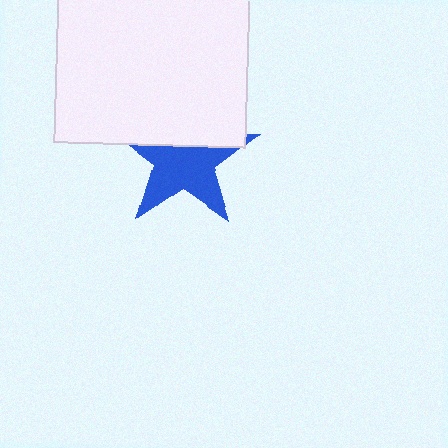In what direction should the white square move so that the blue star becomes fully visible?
The white square should move up. That is the shortest direction to clear the overlap and leave the blue star fully visible.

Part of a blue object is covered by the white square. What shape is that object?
It is a star.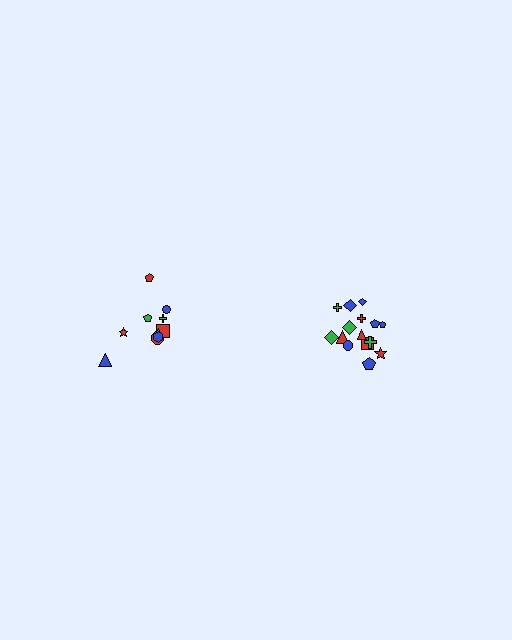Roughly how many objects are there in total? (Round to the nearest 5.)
Roughly 25 objects in total.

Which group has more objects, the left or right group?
The right group.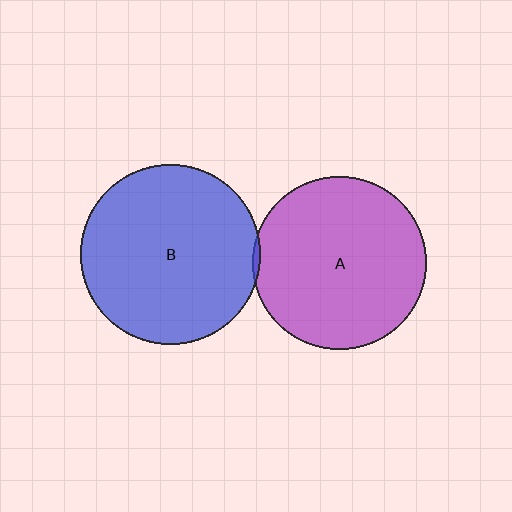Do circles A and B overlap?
Yes.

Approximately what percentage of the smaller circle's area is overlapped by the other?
Approximately 5%.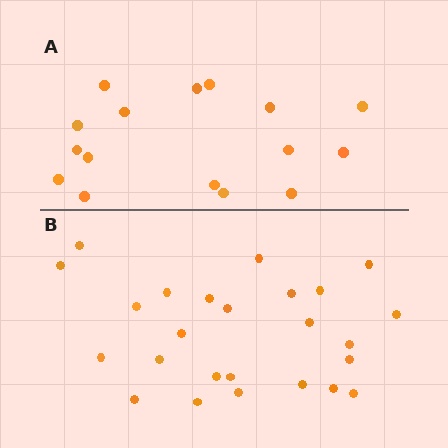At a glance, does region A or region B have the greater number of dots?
Region B (the bottom region) has more dots.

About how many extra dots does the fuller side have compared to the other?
Region B has roughly 8 or so more dots than region A.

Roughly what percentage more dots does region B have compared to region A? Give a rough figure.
About 55% more.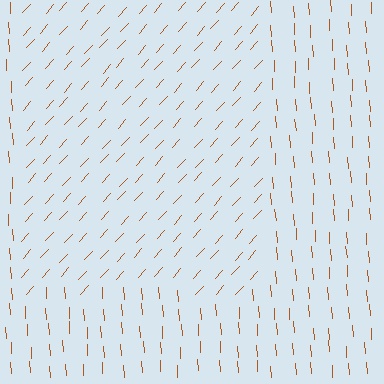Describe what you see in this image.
The image is filled with small brown line segments. A rectangle region in the image has lines oriented differently from the surrounding lines, creating a visible texture boundary.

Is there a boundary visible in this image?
Yes, there is a texture boundary formed by a change in line orientation.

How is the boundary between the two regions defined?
The boundary is defined purely by a change in line orientation (approximately 45 degrees difference). All lines are the same color and thickness.